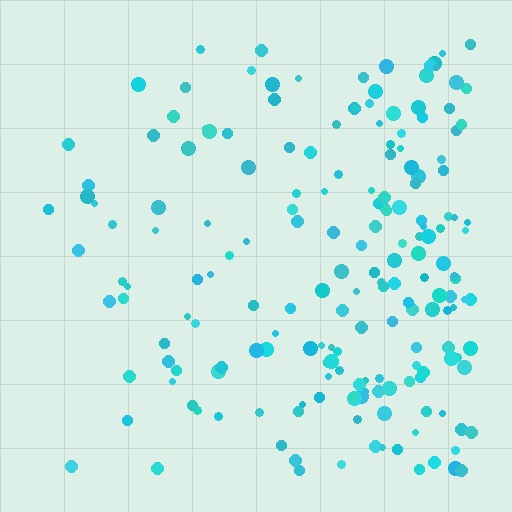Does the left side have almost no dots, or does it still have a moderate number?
Still a moderate number, just noticeably fewer than the right.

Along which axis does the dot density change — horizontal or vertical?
Horizontal.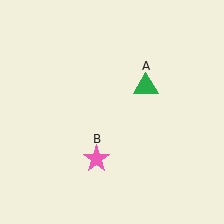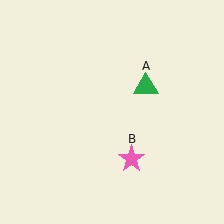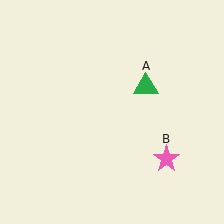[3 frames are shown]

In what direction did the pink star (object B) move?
The pink star (object B) moved right.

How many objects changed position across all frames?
1 object changed position: pink star (object B).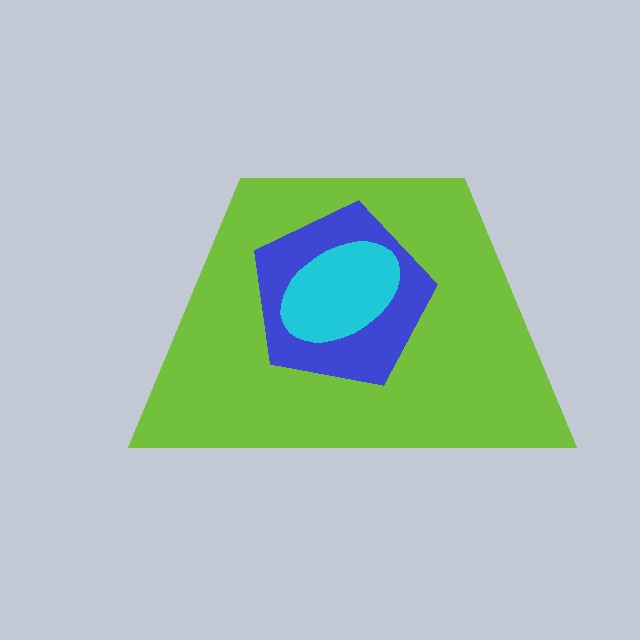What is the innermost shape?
The cyan ellipse.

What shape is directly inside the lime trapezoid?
The blue pentagon.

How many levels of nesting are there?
3.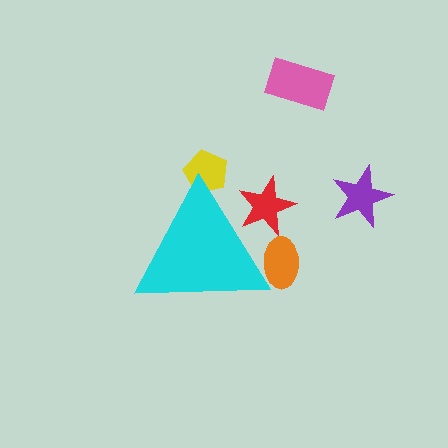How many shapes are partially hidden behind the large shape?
3 shapes are partially hidden.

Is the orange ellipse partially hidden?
Yes, the orange ellipse is partially hidden behind the cyan triangle.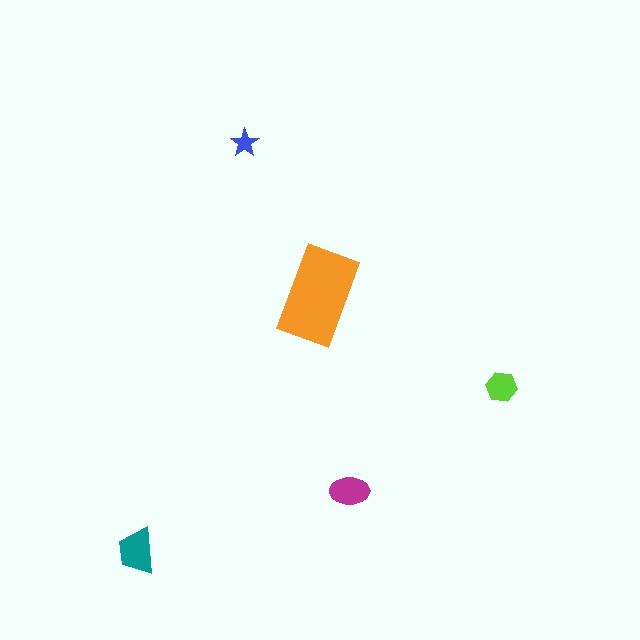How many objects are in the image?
There are 5 objects in the image.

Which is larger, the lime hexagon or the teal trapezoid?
The teal trapezoid.